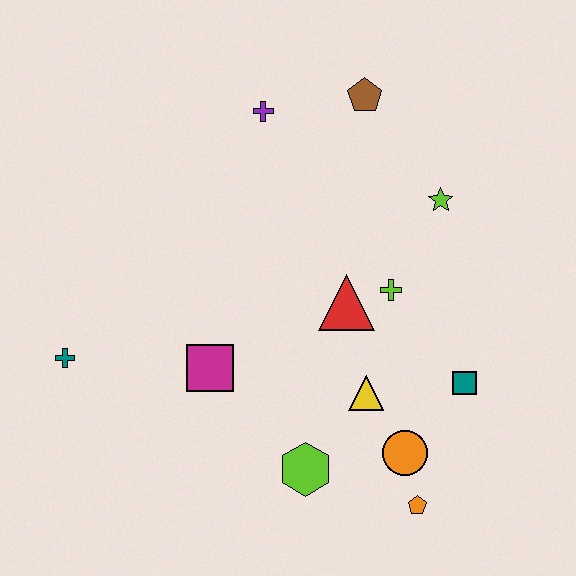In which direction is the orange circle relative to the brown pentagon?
The orange circle is below the brown pentagon.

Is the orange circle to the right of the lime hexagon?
Yes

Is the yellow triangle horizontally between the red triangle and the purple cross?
No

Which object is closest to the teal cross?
The magenta square is closest to the teal cross.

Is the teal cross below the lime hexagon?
No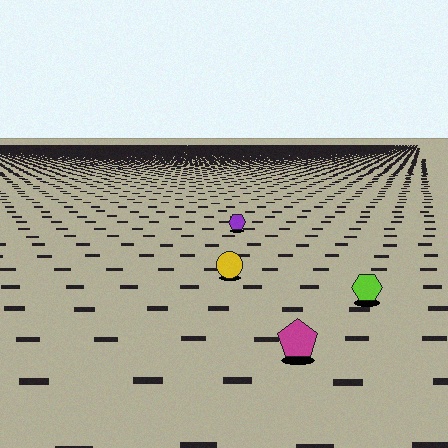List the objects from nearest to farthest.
From nearest to farthest: the magenta pentagon, the lime hexagon, the yellow circle, the purple hexagon.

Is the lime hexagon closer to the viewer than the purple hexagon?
Yes. The lime hexagon is closer — you can tell from the texture gradient: the ground texture is coarser near it.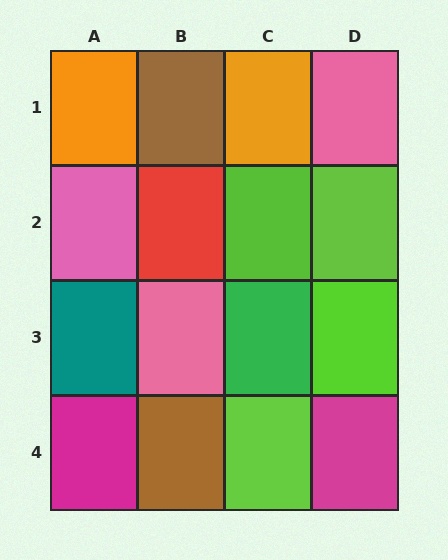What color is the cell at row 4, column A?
Magenta.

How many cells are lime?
4 cells are lime.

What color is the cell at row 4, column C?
Lime.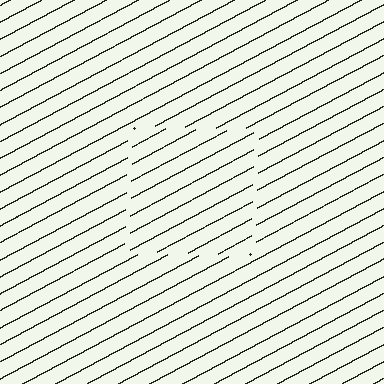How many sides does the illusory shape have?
4 sides — the line-ends trace a square.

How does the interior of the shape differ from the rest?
The interior of the shape contains the same grating, shifted by half a period — the contour is defined by the phase discontinuity where line-ends from the inner and outer gratings abut.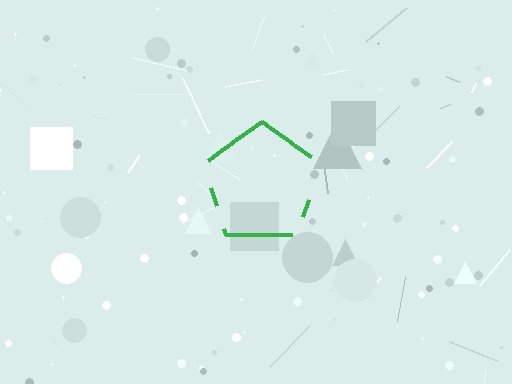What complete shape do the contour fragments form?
The contour fragments form a pentagon.